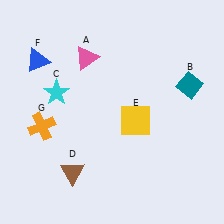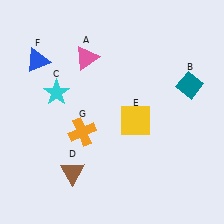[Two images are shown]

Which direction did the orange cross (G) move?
The orange cross (G) moved right.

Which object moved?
The orange cross (G) moved right.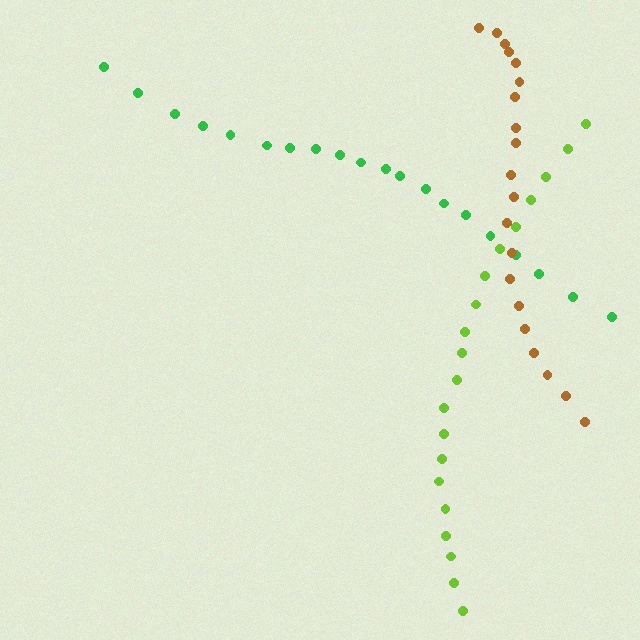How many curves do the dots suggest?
There are 3 distinct paths.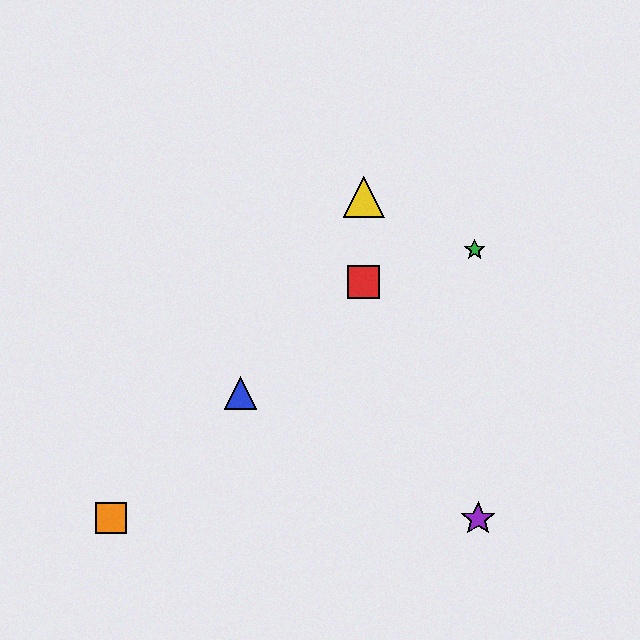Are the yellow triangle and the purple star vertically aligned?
No, the yellow triangle is at x≈364 and the purple star is at x≈478.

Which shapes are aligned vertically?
The red square, the yellow triangle are aligned vertically.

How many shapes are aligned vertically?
2 shapes (the red square, the yellow triangle) are aligned vertically.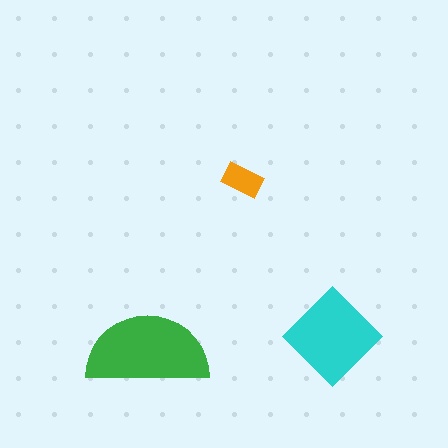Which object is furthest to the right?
The cyan diamond is rightmost.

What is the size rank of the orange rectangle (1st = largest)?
3rd.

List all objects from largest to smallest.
The green semicircle, the cyan diamond, the orange rectangle.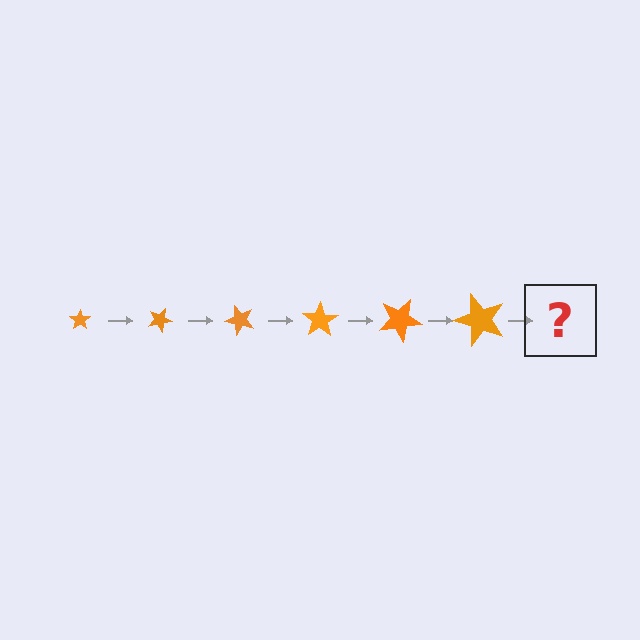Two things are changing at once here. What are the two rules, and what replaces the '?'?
The two rules are that the star grows larger each step and it rotates 25 degrees each step. The '?' should be a star, larger than the previous one and rotated 150 degrees from the start.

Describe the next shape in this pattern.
It should be a star, larger than the previous one and rotated 150 degrees from the start.